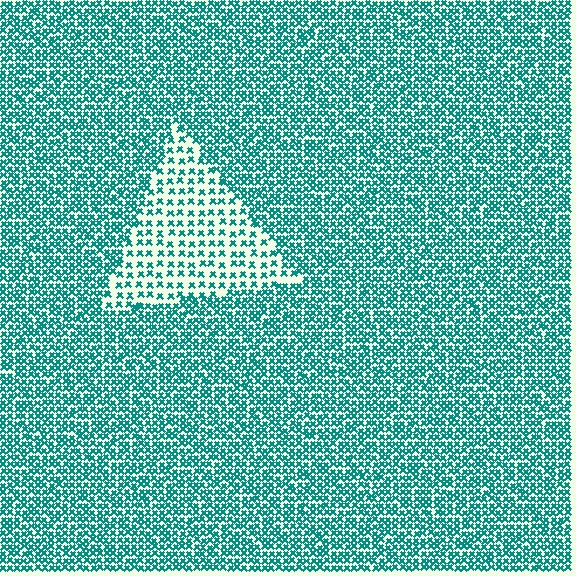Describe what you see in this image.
The image contains small teal elements arranged at two different densities. A triangle-shaped region is visible where the elements are less densely packed than the surrounding area.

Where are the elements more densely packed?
The elements are more densely packed outside the triangle boundary.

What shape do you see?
I see a triangle.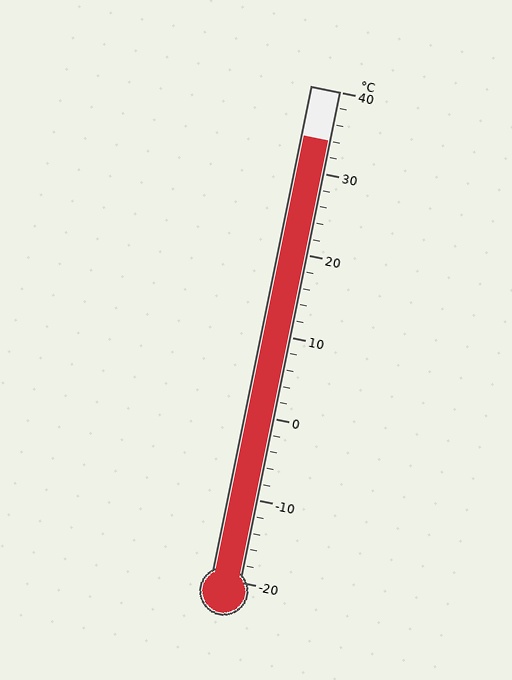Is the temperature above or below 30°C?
The temperature is above 30°C.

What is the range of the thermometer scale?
The thermometer scale ranges from -20°C to 40°C.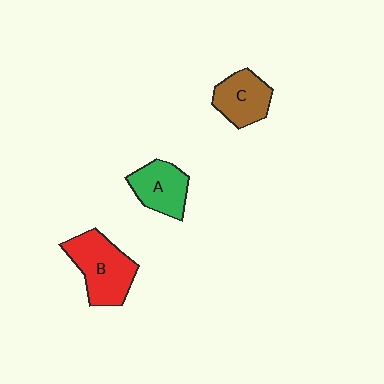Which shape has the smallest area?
Shape C (brown).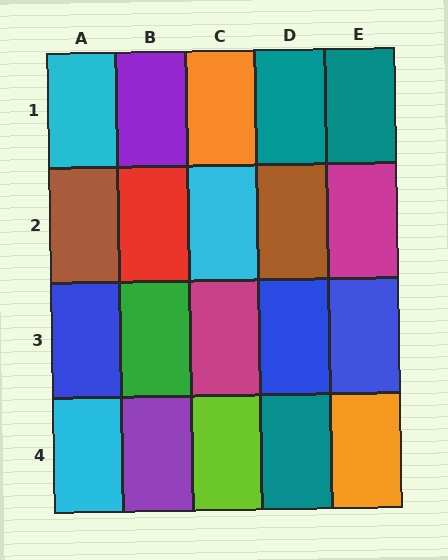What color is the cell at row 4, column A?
Cyan.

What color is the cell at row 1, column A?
Cyan.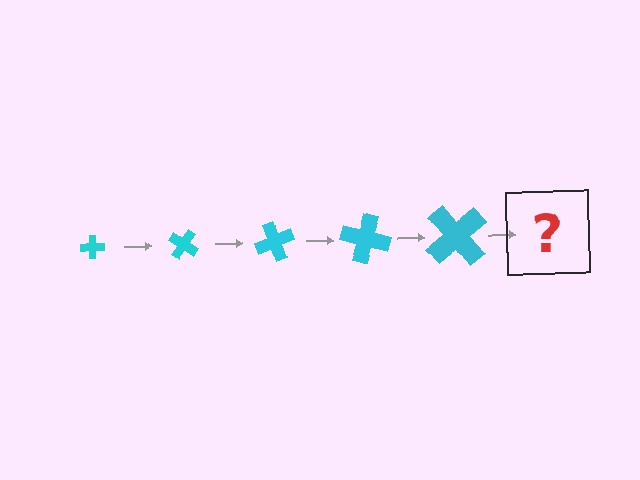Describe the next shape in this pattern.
It should be a cross, larger than the previous one and rotated 175 degrees from the start.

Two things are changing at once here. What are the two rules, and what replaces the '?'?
The two rules are that the cross grows larger each step and it rotates 35 degrees each step. The '?' should be a cross, larger than the previous one and rotated 175 degrees from the start.